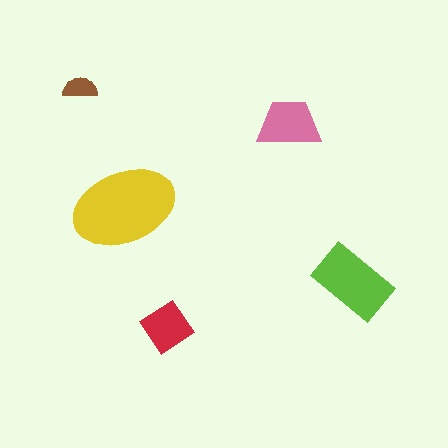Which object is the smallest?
The brown semicircle.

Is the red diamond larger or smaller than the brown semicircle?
Larger.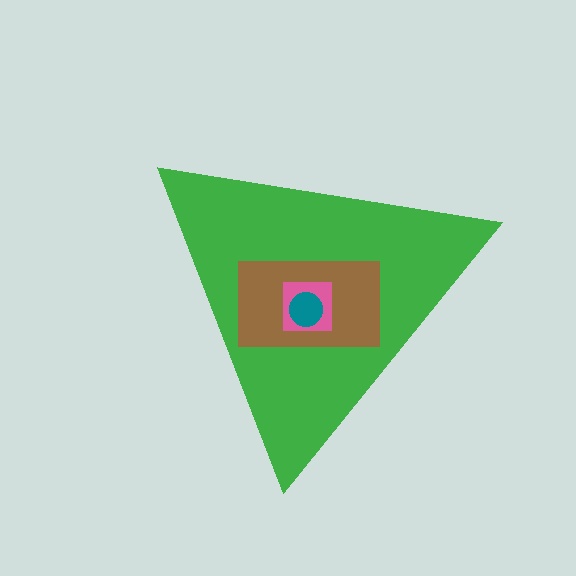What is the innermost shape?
The teal circle.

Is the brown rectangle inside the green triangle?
Yes.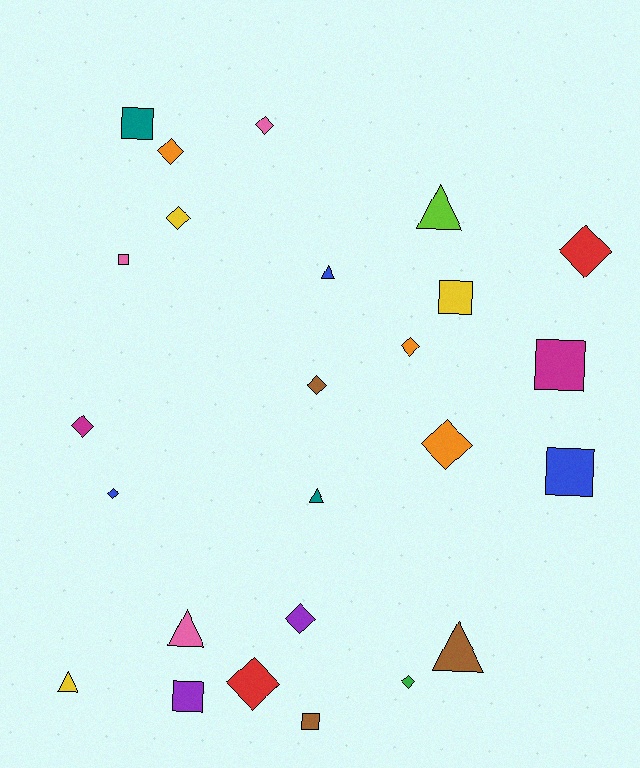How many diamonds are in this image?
There are 12 diamonds.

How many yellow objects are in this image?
There are 3 yellow objects.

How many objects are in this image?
There are 25 objects.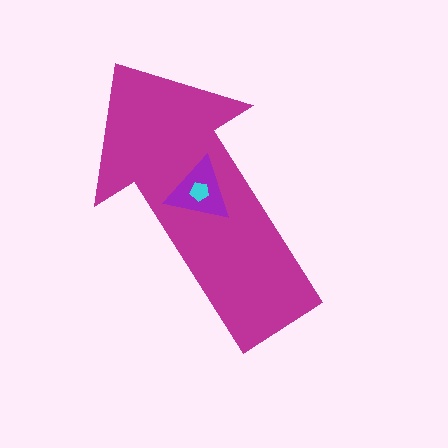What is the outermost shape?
The magenta arrow.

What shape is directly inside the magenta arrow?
The purple triangle.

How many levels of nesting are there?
3.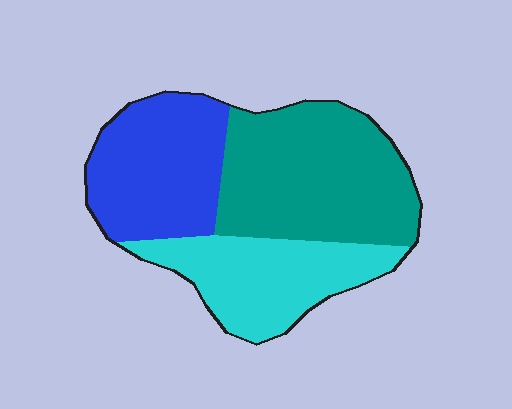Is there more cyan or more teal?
Teal.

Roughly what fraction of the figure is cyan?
Cyan takes up about one quarter (1/4) of the figure.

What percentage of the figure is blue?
Blue takes up between a quarter and a half of the figure.